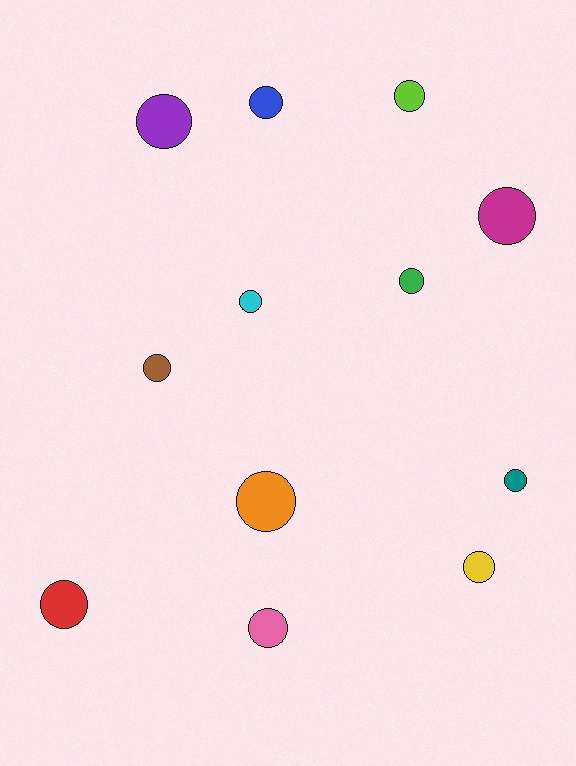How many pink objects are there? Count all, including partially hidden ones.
There is 1 pink object.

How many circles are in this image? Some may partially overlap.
There are 12 circles.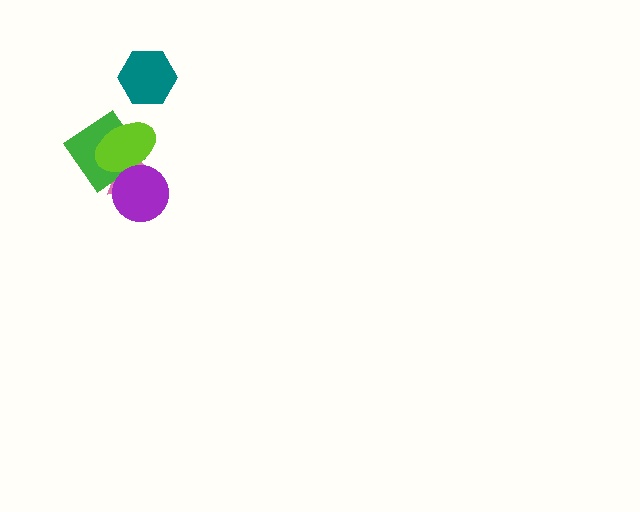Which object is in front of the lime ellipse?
The purple circle is in front of the lime ellipse.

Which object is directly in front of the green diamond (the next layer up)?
The lime ellipse is directly in front of the green diamond.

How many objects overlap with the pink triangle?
3 objects overlap with the pink triangle.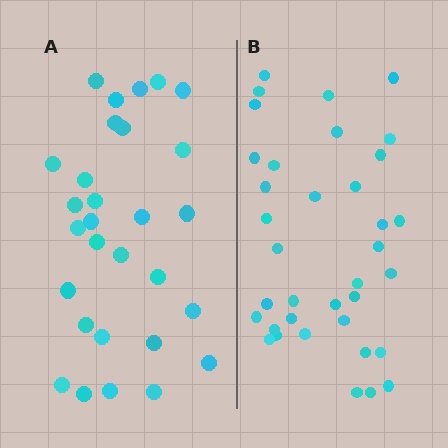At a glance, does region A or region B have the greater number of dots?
Region B (the right region) has more dots.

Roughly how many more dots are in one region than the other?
Region B has roughly 8 or so more dots than region A.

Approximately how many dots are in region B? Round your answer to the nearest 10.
About 40 dots. (The exact count is 36, which rounds to 40.)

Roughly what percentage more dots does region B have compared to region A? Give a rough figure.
About 25% more.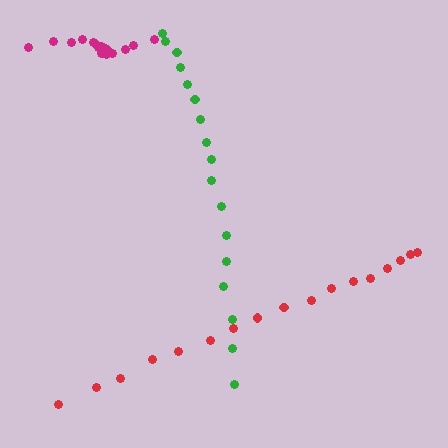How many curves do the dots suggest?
There are 3 distinct paths.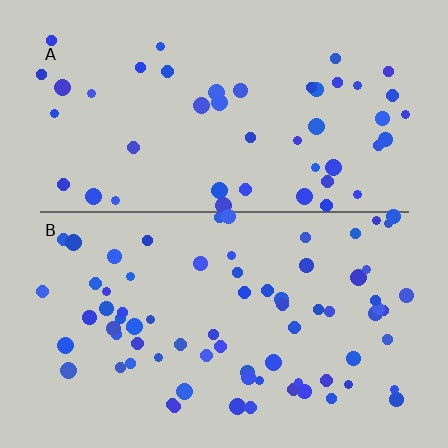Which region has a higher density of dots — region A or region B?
B (the bottom).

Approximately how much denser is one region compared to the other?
Approximately 1.6× — region B over region A.